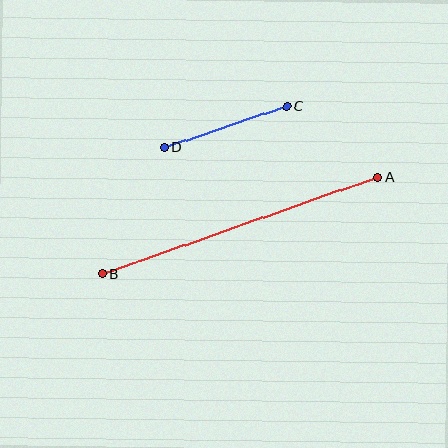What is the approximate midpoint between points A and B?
The midpoint is at approximately (240, 225) pixels.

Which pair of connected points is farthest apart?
Points A and B are farthest apart.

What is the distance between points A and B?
The distance is approximately 291 pixels.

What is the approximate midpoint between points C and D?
The midpoint is at approximately (225, 127) pixels.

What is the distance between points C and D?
The distance is approximately 129 pixels.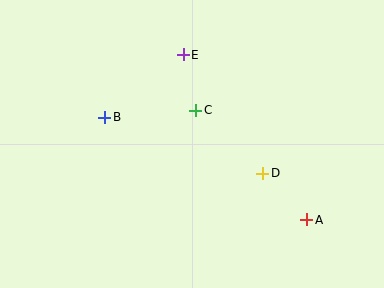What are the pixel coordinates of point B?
Point B is at (105, 117).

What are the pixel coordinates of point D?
Point D is at (263, 173).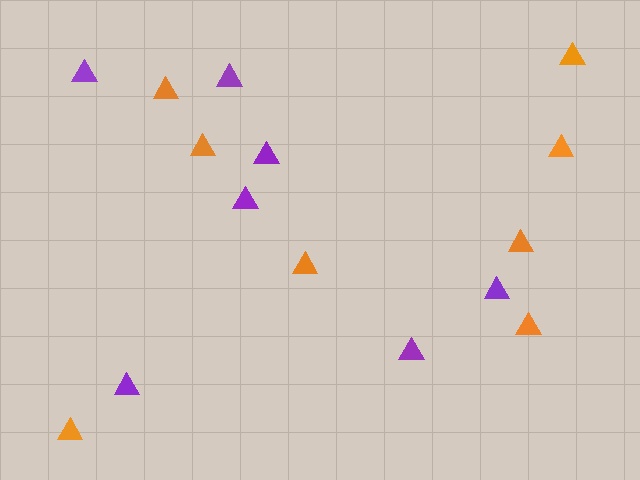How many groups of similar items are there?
There are 2 groups: one group of purple triangles (7) and one group of orange triangles (8).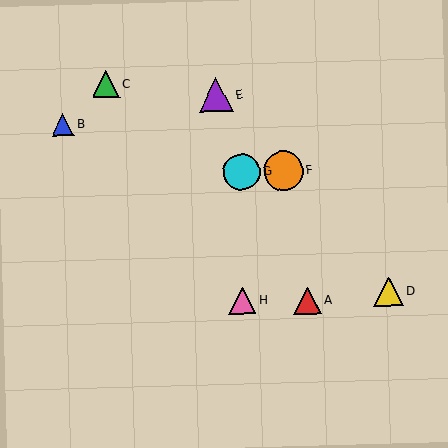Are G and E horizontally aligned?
No, G is at y≈172 and E is at y≈95.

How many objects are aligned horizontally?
2 objects (F, G) are aligned horizontally.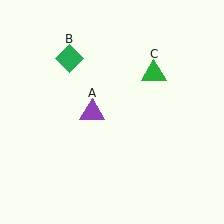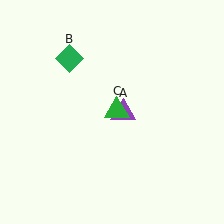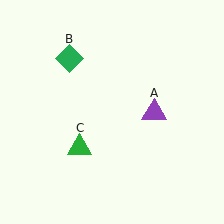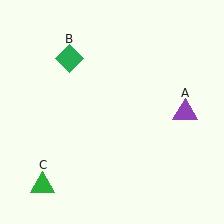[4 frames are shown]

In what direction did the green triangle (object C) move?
The green triangle (object C) moved down and to the left.